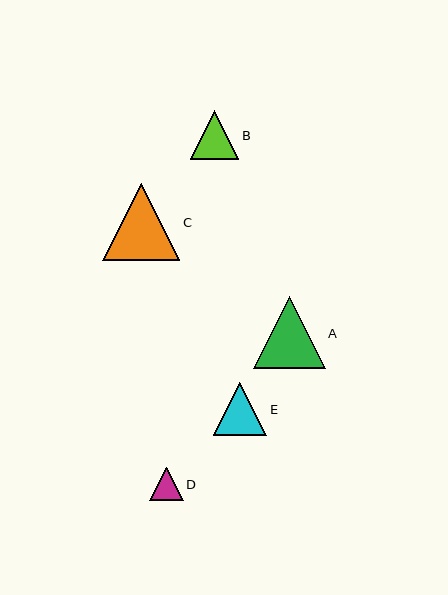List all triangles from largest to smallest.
From largest to smallest: C, A, E, B, D.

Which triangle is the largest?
Triangle C is the largest with a size of approximately 77 pixels.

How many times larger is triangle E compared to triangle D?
Triangle E is approximately 1.6 times the size of triangle D.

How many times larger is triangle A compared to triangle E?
Triangle A is approximately 1.4 times the size of triangle E.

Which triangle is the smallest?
Triangle D is the smallest with a size of approximately 34 pixels.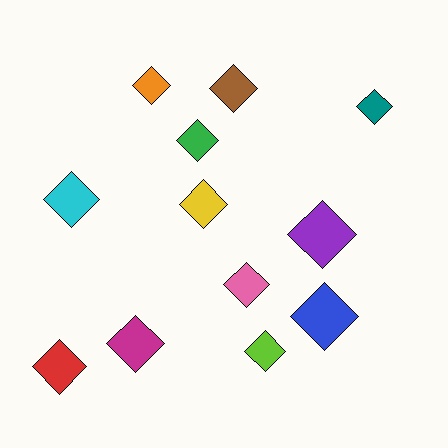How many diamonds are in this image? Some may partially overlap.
There are 12 diamonds.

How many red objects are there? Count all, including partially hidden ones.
There is 1 red object.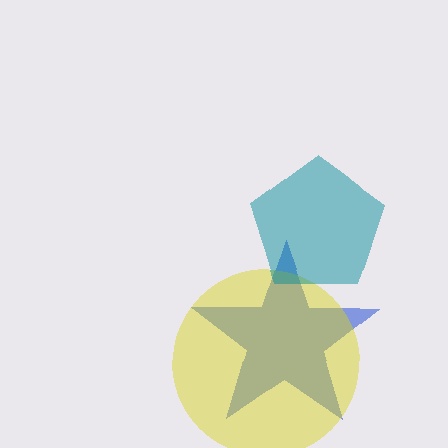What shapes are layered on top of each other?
The layered shapes are: a blue star, a yellow circle, a teal pentagon.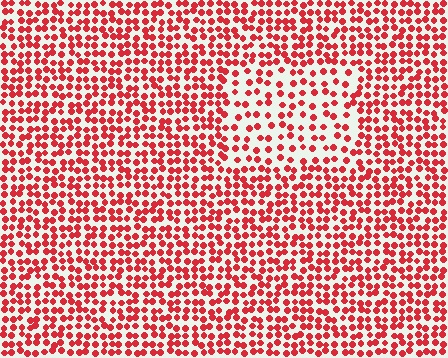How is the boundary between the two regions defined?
The boundary is defined by a change in element density (approximately 1.8x ratio). All elements are the same color, size, and shape.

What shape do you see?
I see a rectangle.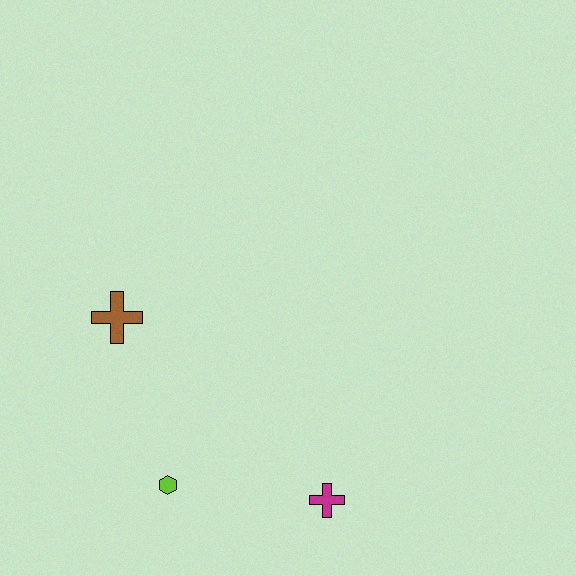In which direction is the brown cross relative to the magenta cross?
The brown cross is to the left of the magenta cross.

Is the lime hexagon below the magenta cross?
No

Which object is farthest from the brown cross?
The magenta cross is farthest from the brown cross.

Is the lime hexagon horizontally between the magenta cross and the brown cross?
Yes